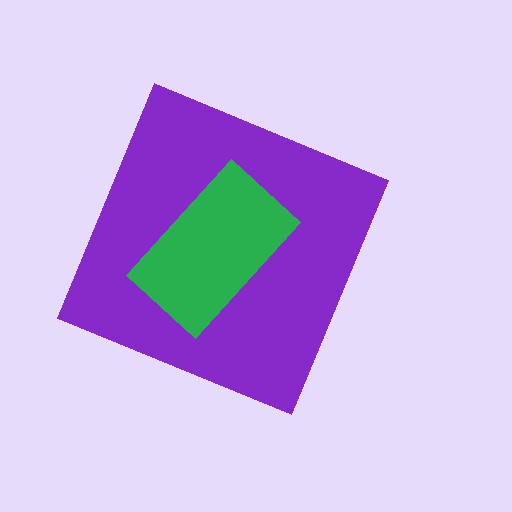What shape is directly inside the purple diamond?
The green rectangle.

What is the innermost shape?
The green rectangle.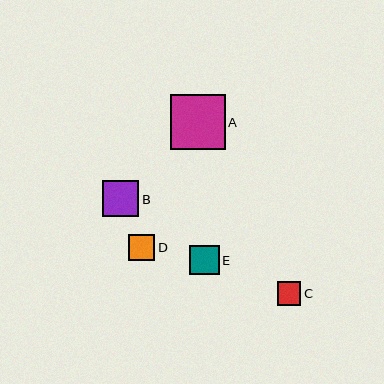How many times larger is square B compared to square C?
Square B is approximately 1.5 times the size of square C.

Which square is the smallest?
Square C is the smallest with a size of approximately 23 pixels.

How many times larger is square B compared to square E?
Square B is approximately 1.2 times the size of square E.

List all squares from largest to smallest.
From largest to smallest: A, B, E, D, C.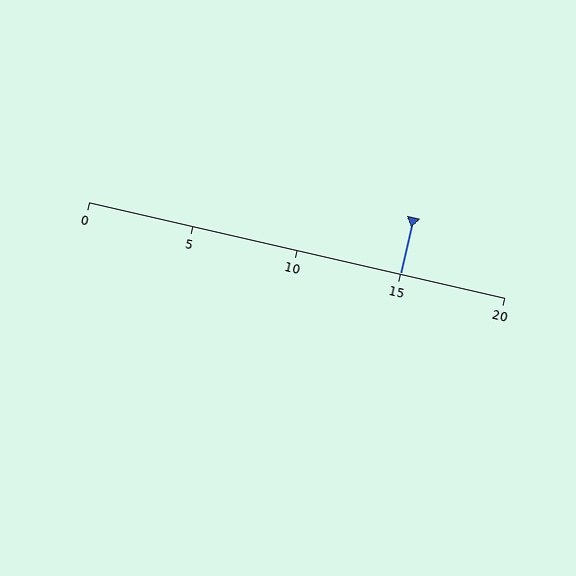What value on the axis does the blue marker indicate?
The marker indicates approximately 15.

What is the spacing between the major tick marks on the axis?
The major ticks are spaced 5 apart.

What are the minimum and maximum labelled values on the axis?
The axis runs from 0 to 20.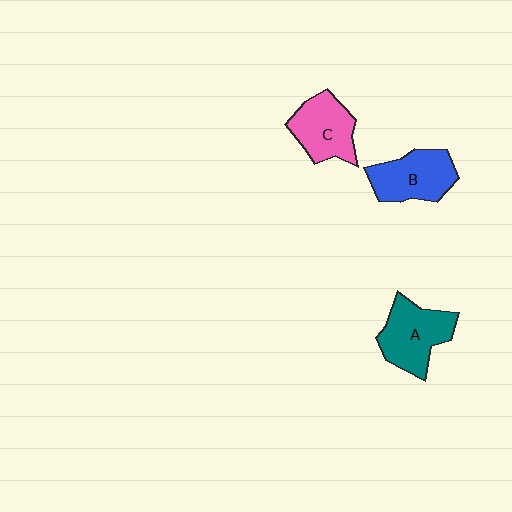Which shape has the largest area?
Shape A (teal).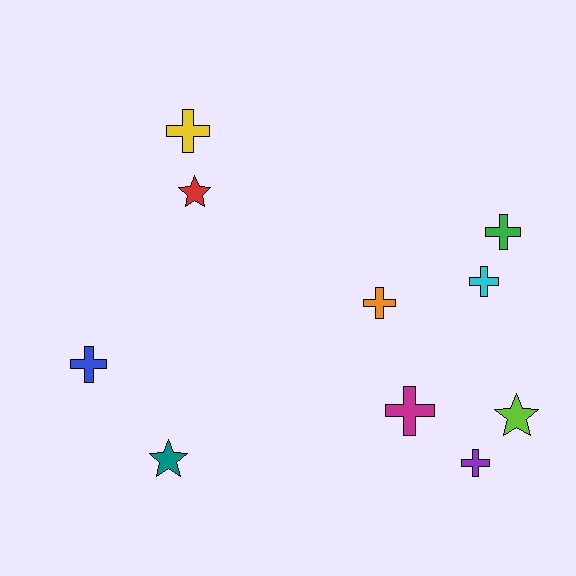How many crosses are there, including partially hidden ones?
There are 7 crosses.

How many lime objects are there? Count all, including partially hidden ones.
There is 1 lime object.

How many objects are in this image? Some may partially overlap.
There are 10 objects.